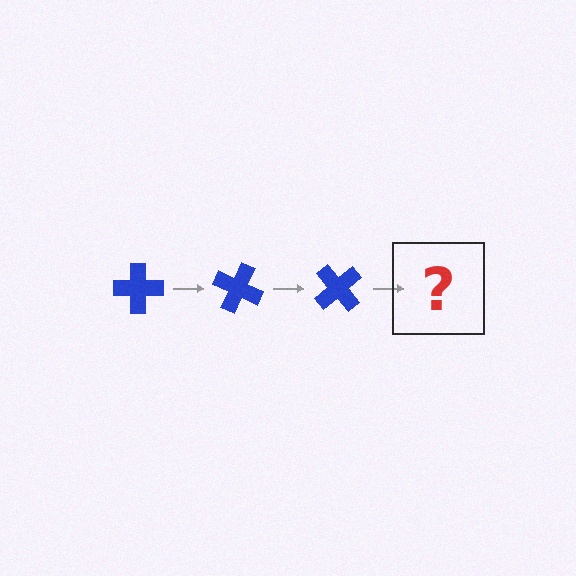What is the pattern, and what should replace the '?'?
The pattern is that the cross rotates 25 degrees each step. The '?' should be a blue cross rotated 75 degrees.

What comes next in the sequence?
The next element should be a blue cross rotated 75 degrees.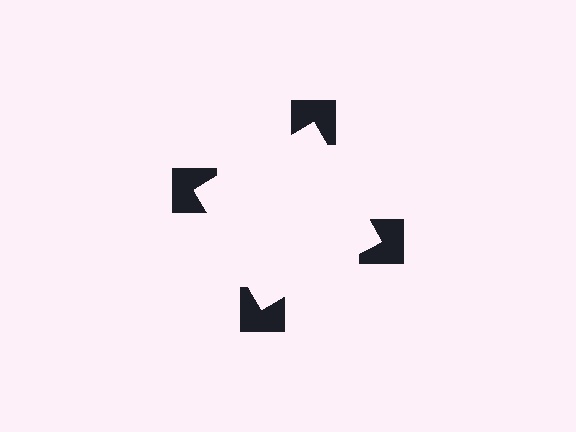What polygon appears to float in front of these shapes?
An illusory square — its edges are inferred from the aligned wedge cuts in the notched squares, not physically drawn.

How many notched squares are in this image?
There are 4 — one at each vertex of the illusory square.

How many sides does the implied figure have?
4 sides.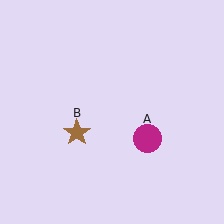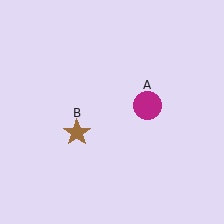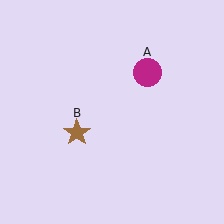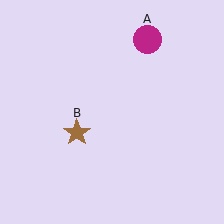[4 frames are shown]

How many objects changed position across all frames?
1 object changed position: magenta circle (object A).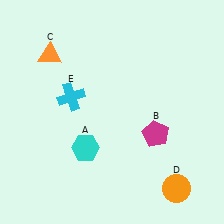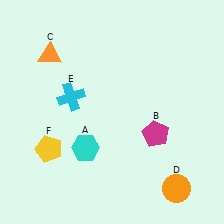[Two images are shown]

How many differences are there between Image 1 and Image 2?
There is 1 difference between the two images.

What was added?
A yellow pentagon (F) was added in Image 2.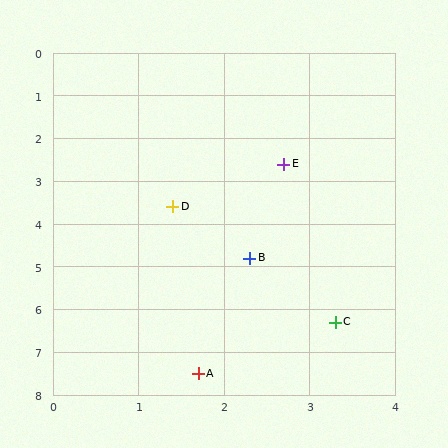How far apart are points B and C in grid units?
Points B and C are about 1.8 grid units apart.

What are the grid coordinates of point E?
Point E is at approximately (2.7, 2.6).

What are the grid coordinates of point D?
Point D is at approximately (1.4, 3.6).